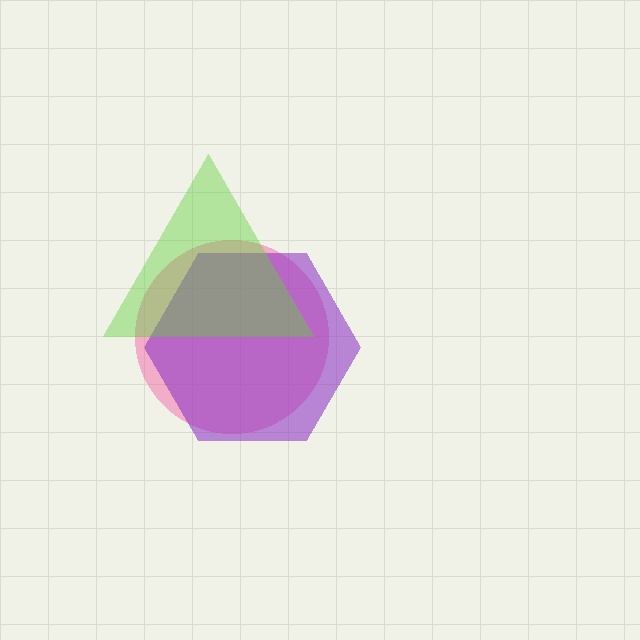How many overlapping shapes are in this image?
There are 3 overlapping shapes in the image.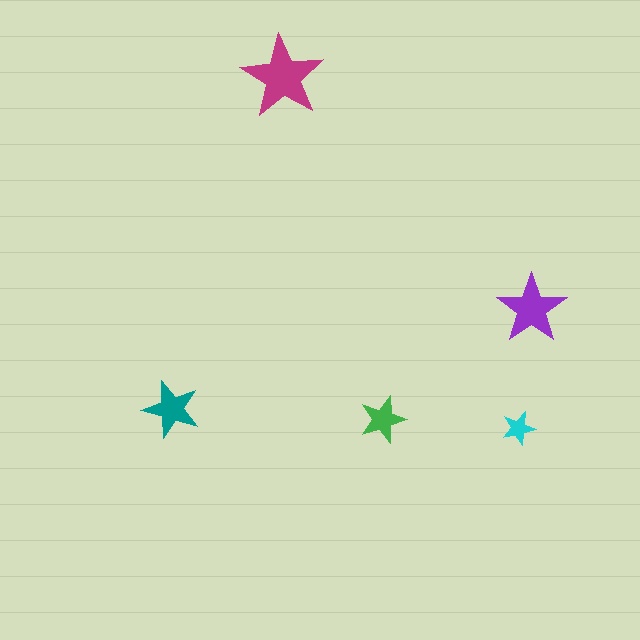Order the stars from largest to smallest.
the magenta one, the purple one, the teal one, the green one, the cyan one.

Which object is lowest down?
The cyan star is bottommost.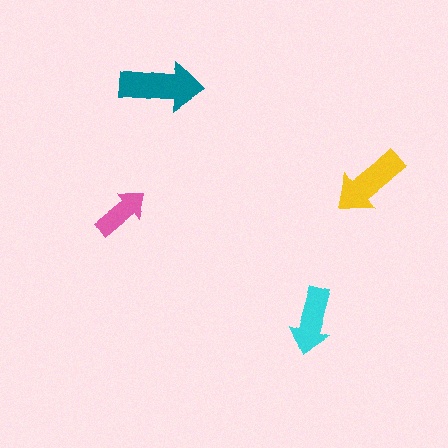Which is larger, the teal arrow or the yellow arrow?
The teal one.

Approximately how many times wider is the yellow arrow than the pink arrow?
About 1.5 times wider.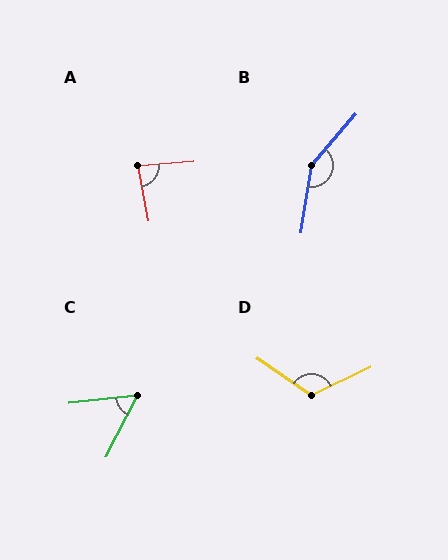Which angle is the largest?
B, at approximately 148 degrees.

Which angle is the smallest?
C, at approximately 57 degrees.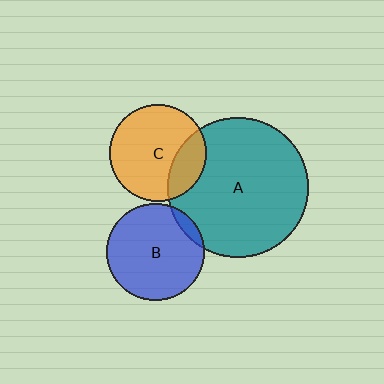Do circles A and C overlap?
Yes.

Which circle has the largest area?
Circle A (teal).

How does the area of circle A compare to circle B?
Approximately 2.1 times.